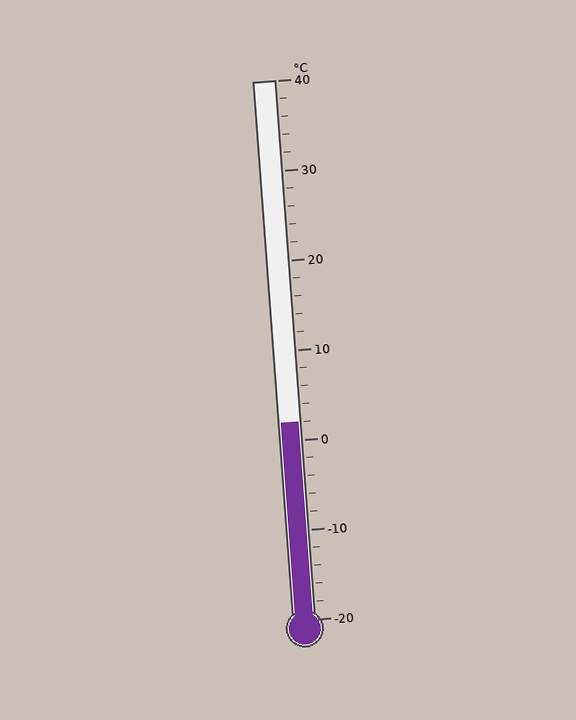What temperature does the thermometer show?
The thermometer shows approximately 2°C.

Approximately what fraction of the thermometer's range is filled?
The thermometer is filled to approximately 35% of its range.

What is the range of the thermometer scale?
The thermometer scale ranges from -20°C to 40°C.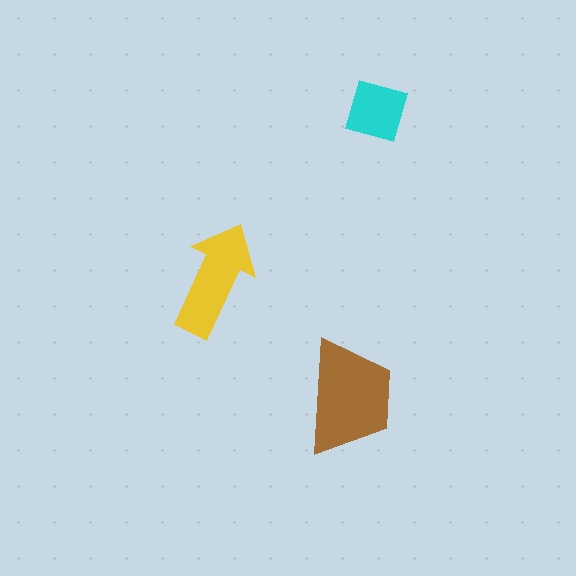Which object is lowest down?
The brown trapezoid is bottommost.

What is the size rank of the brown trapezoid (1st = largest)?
1st.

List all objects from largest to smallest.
The brown trapezoid, the yellow arrow, the cyan diamond.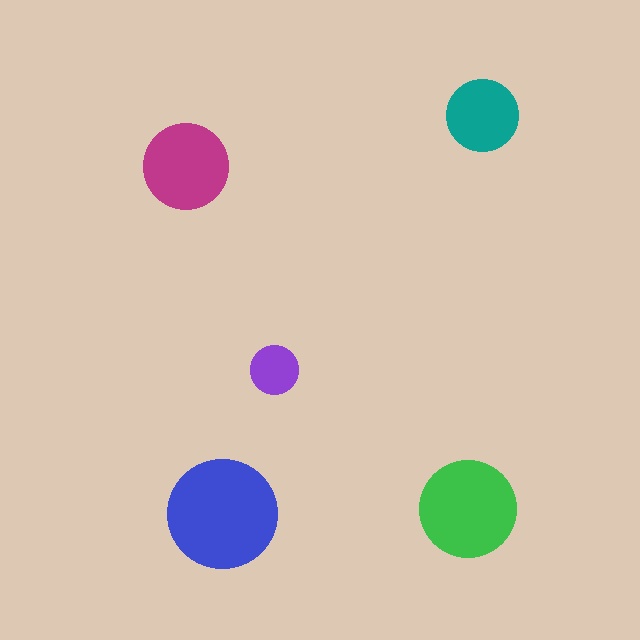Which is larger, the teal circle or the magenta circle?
The magenta one.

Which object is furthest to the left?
The magenta circle is leftmost.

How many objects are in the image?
There are 5 objects in the image.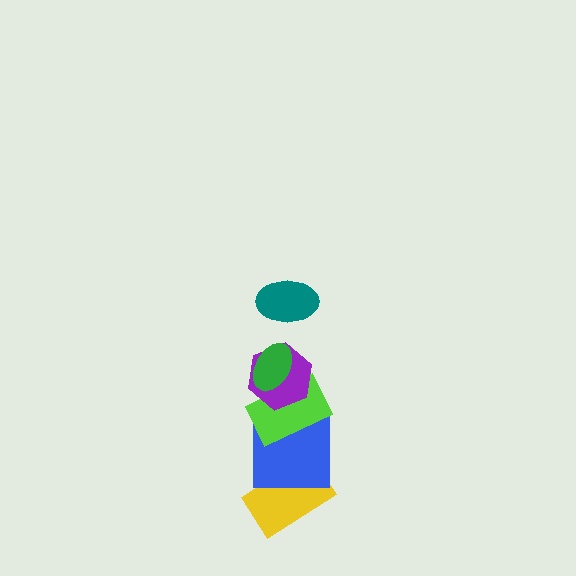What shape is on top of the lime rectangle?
The purple hexagon is on top of the lime rectangle.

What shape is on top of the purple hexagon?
The green ellipse is on top of the purple hexagon.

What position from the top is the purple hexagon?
The purple hexagon is 3rd from the top.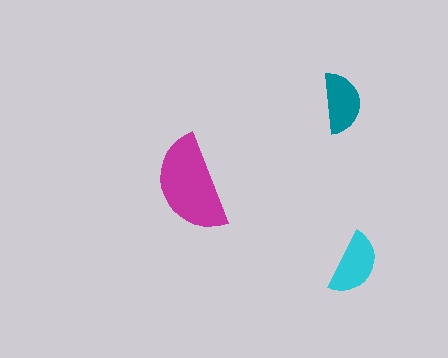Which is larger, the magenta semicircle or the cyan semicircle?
The magenta one.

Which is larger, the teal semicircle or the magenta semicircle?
The magenta one.